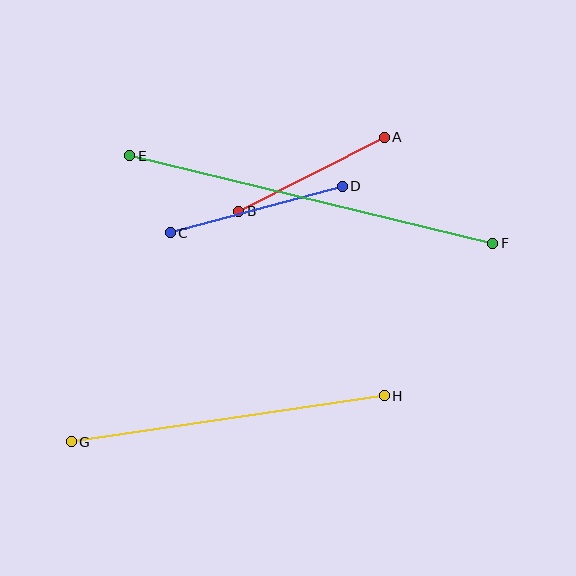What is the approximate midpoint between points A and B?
The midpoint is at approximately (312, 174) pixels.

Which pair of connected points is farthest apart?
Points E and F are farthest apart.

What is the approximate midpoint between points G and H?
The midpoint is at approximately (228, 419) pixels.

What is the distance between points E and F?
The distance is approximately 373 pixels.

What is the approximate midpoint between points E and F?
The midpoint is at approximately (311, 199) pixels.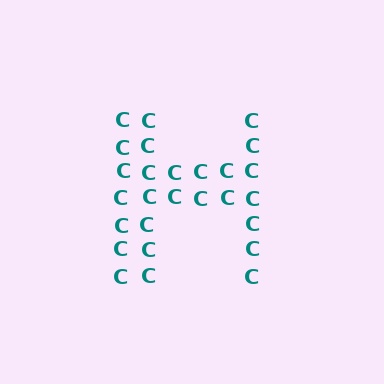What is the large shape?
The large shape is the letter H.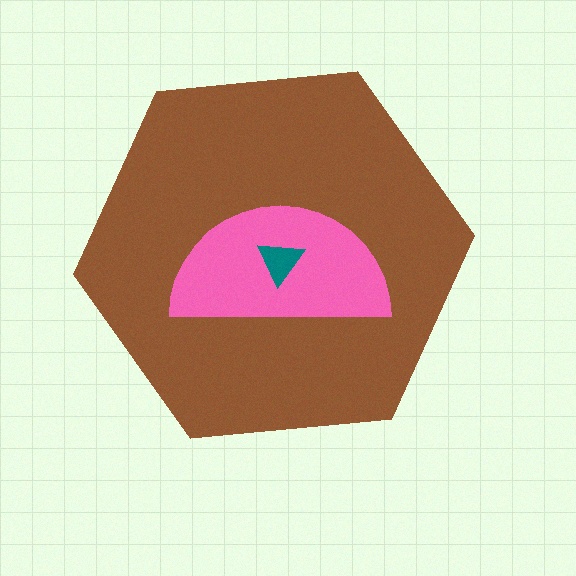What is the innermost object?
The teal triangle.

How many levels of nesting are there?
3.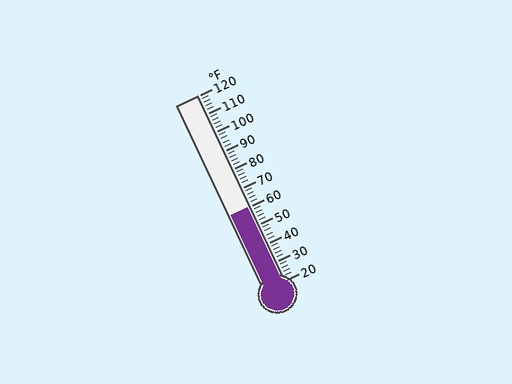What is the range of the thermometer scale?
The thermometer scale ranges from 20°F to 120°F.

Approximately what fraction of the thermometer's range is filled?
The thermometer is filled to approximately 40% of its range.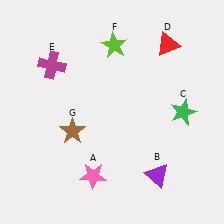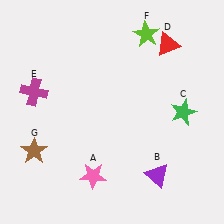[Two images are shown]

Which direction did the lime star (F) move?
The lime star (F) moved right.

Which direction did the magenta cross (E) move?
The magenta cross (E) moved down.